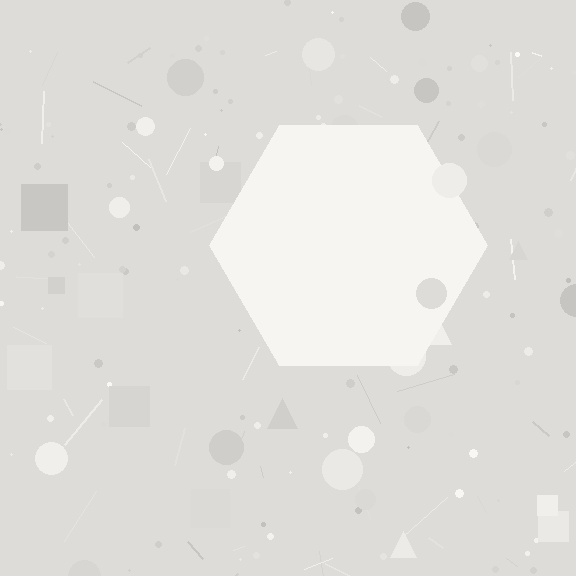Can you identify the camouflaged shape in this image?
The camouflaged shape is a hexagon.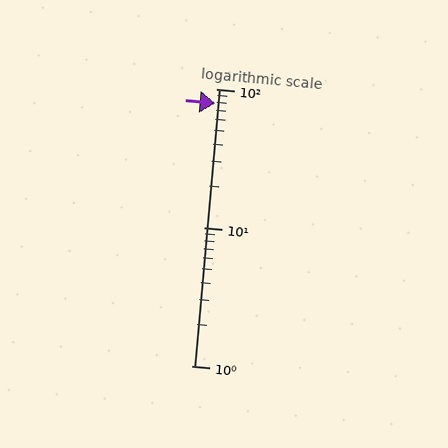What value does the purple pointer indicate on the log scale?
The pointer indicates approximately 78.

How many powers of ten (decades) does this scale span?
The scale spans 2 decades, from 1 to 100.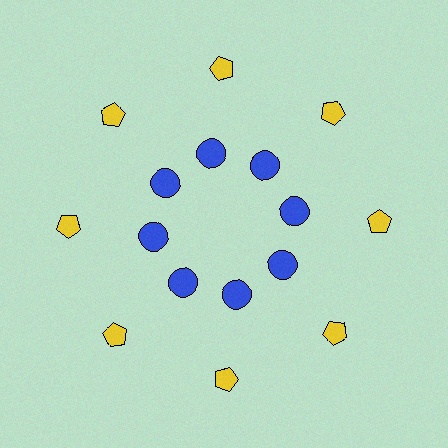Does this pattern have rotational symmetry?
Yes, this pattern has 8-fold rotational symmetry. It looks the same after rotating 45 degrees around the center.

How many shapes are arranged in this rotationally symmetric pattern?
There are 16 shapes, arranged in 8 groups of 2.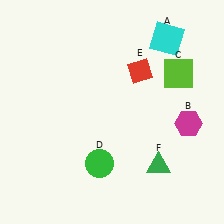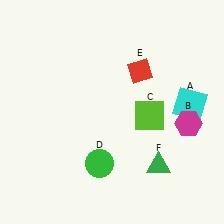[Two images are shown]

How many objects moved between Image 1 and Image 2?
2 objects moved between the two images.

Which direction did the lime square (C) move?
The lime square (C) moved down.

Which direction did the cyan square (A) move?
The cyan square (A) moved down.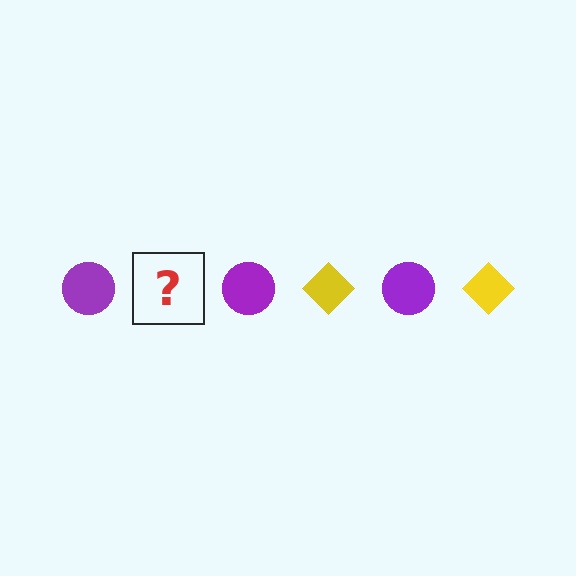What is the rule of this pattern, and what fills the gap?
The rule is that the pattern alternates between purple circle and yellow diamond. The gap should be filled with a yellow diamond.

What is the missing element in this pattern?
The missing element is a yellow diamond.